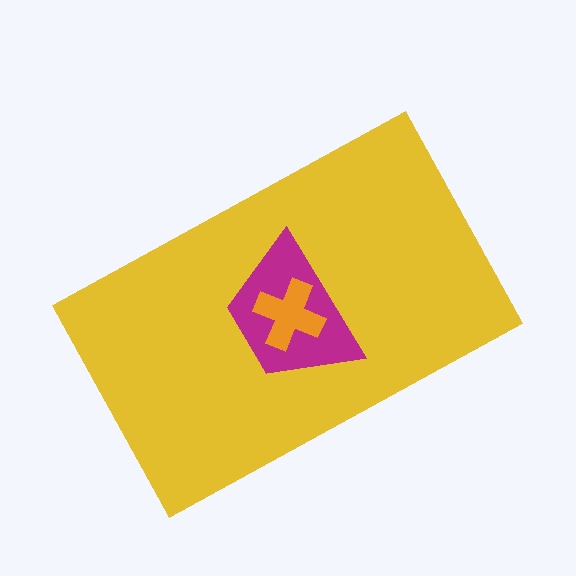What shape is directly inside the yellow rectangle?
The magenta trapezoid.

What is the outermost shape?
The yellow rectangle.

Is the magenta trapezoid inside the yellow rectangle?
Yes.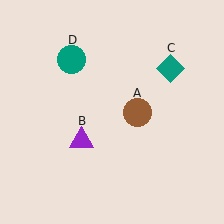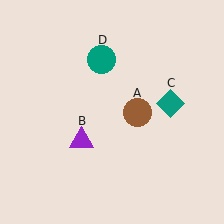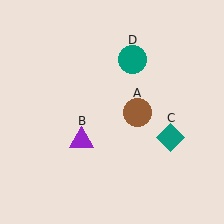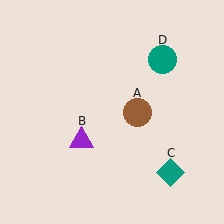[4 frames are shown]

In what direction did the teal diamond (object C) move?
The teal diamond (object C) moved down.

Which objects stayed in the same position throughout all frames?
Brown circle (object A) and purple triangle (object B) remained stationary.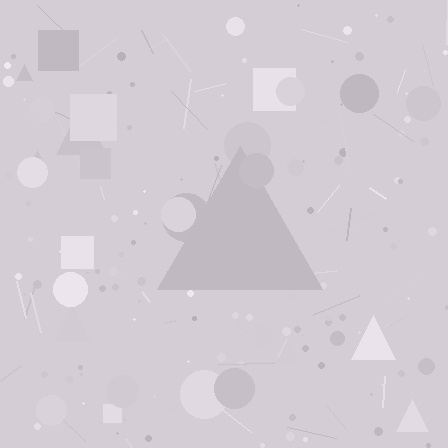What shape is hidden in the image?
A triangle is hidden in the image.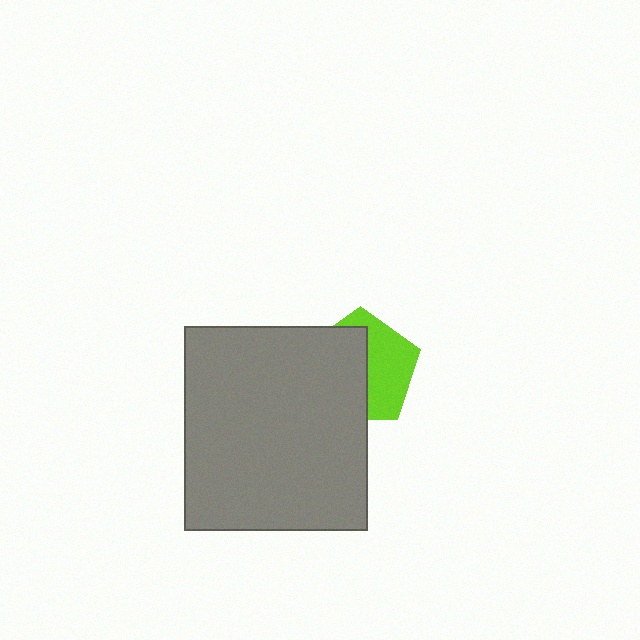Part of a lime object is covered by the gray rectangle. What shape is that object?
It is a pentagon.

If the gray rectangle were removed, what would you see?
You would see the complete lime pentagon.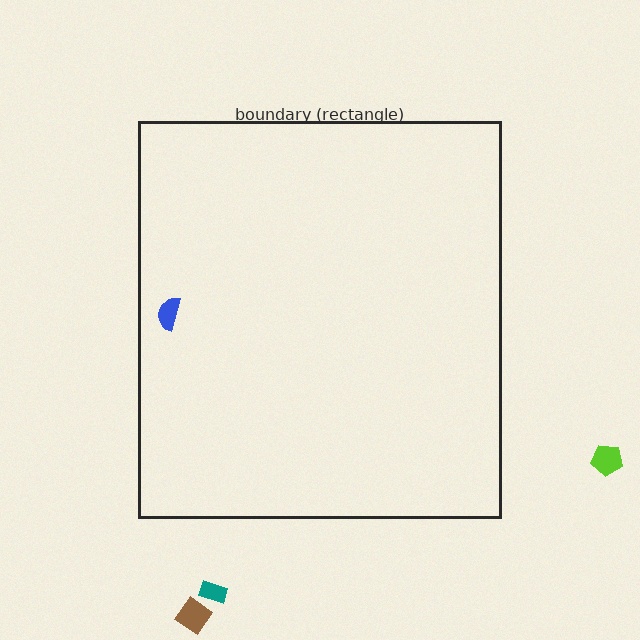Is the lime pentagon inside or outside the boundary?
Outside.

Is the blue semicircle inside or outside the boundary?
Inside.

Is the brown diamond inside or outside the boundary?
Outside.